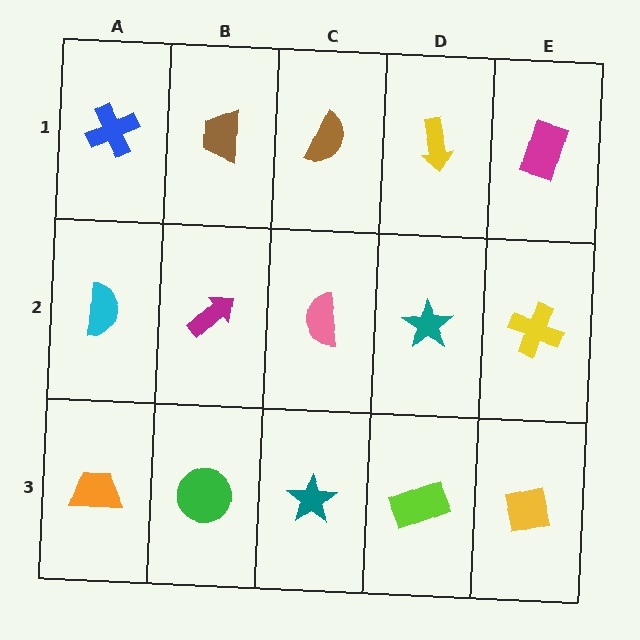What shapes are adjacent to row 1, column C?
A pink semicircle (row 2, column C), a brown trapezoid (row 1, column B), a yellow arrow (row 1, column D).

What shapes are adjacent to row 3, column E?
A yellow cross (row 2, column E), a lime rectangle (row 3, column D).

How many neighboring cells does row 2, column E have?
3.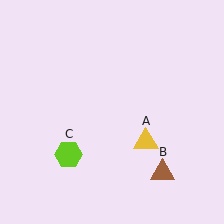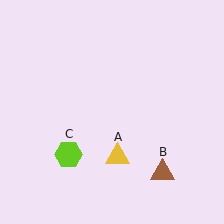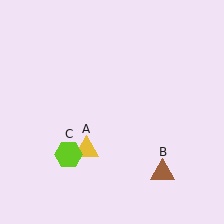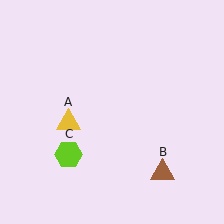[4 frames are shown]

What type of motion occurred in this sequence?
The yellow triangle (object A) rotated clockwise around the center of the scene.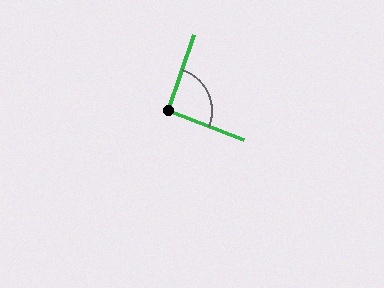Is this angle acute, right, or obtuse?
It is approximately a right angle.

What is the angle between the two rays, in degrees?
Approximately 92 degrees.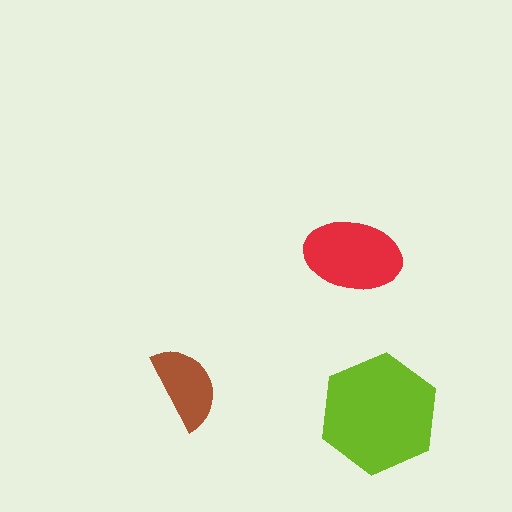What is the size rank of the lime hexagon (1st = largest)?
1st.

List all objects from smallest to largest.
The brown semicircle, the red ellipse, the lime hexagon.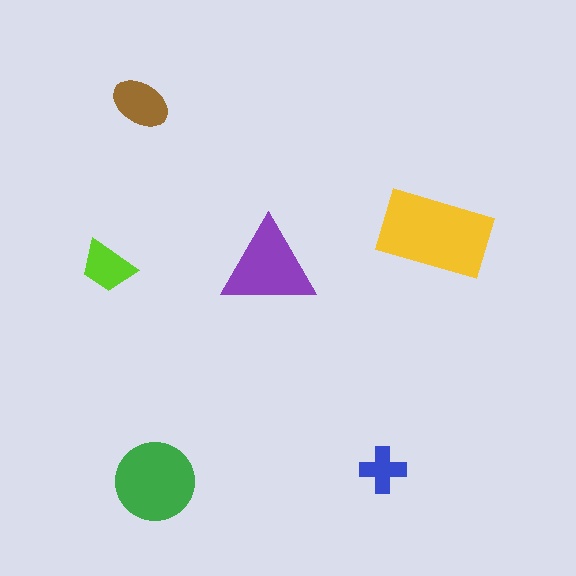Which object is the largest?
The yellow rectangle.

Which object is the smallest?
The blue cross.